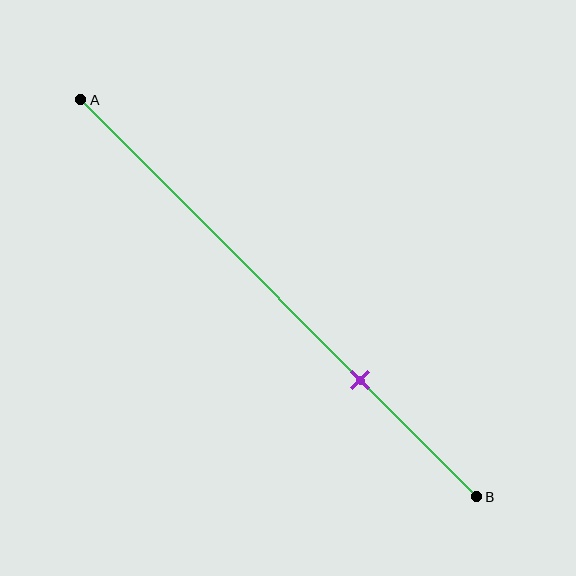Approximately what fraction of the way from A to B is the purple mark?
The purple mark is approximately 70% of the way from A to B.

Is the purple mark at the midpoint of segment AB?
No, the mark is at about 70% from A, not at the 50% midpoint.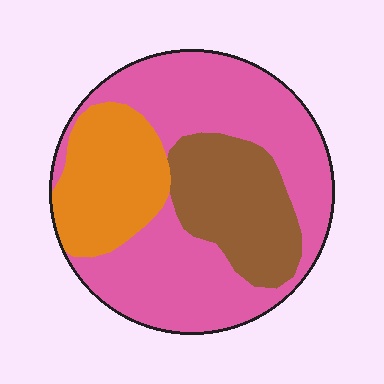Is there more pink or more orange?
Pink.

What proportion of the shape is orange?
Orange takes up about one fifth (1/5) of the shape.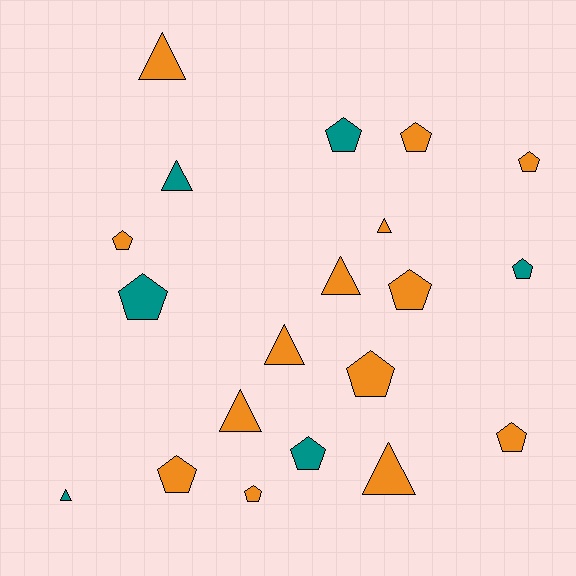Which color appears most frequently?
Orange, with 14 objects.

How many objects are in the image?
There are 20 objects.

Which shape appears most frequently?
Pentagon, with 12 objects.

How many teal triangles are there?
There are 2 teal triangles.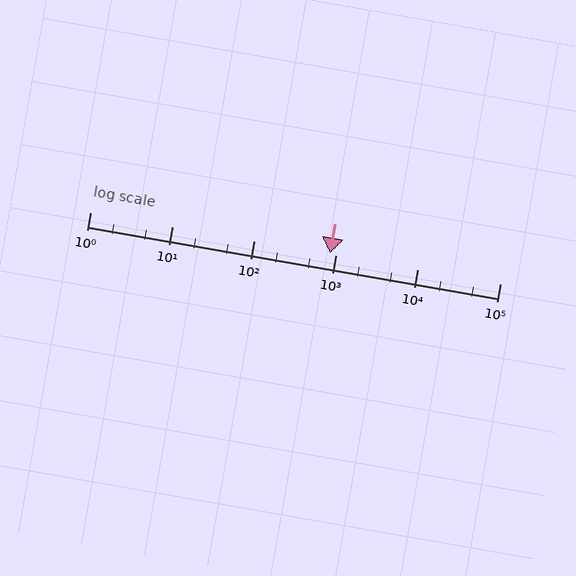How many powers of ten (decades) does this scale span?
The scale spans 5 decades, from 1 to 100000.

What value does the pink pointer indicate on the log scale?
The pointer indicates approximately 840.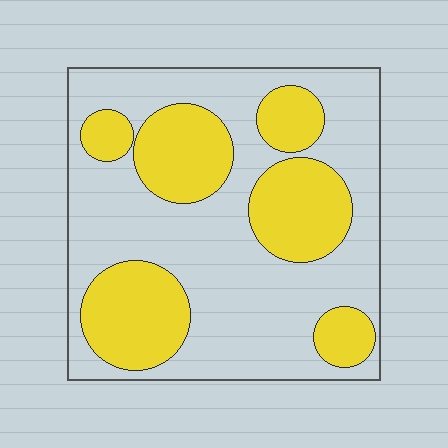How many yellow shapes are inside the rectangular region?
6.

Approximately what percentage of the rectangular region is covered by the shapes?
Approximately 35%.